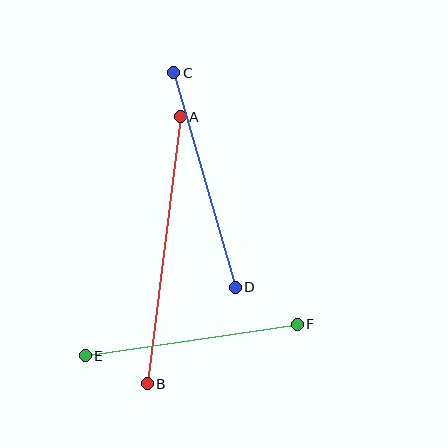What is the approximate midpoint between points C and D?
The midpoint is at approximately (204, 180) pixels.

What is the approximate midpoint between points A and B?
The midpoint is at approximately (164, 250) pixels.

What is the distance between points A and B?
The distance is approximately 269 pixels.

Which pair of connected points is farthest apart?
Points A and B are farthest apart.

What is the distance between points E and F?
The distance is approximately 214 pixels.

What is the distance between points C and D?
The distance is approximately 223 pixels.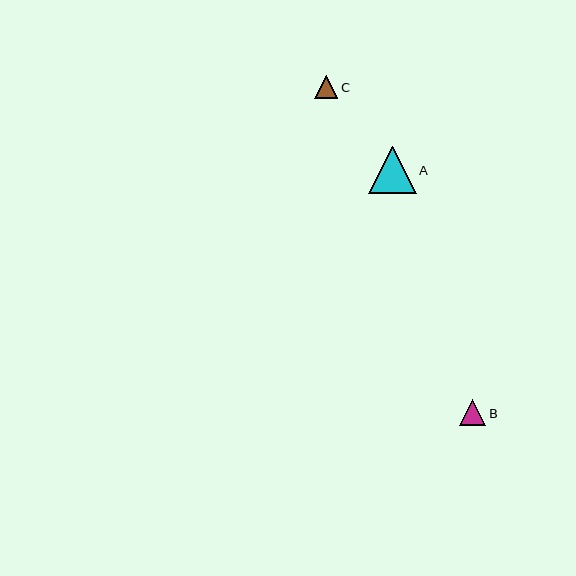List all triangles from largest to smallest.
From largest to smallest: A, B, C.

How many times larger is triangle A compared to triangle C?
Triangle A is approximately 2.1 times the size of triangle C.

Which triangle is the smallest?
Triangle C is the smallest with a size of approximately 23 pixels.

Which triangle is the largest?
Triangle A is the largest with a size of approximately 47 pixels.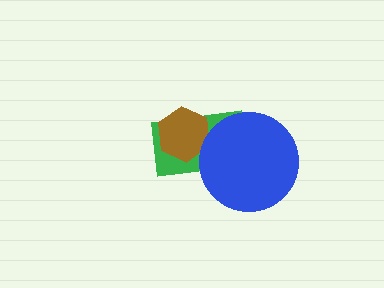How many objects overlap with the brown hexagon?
1 object overlaps with the brown hexagon.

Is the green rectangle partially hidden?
Yes, it is partially covered by another shape.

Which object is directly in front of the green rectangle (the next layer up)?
The brown hexagon is directly in front of the green rectangle.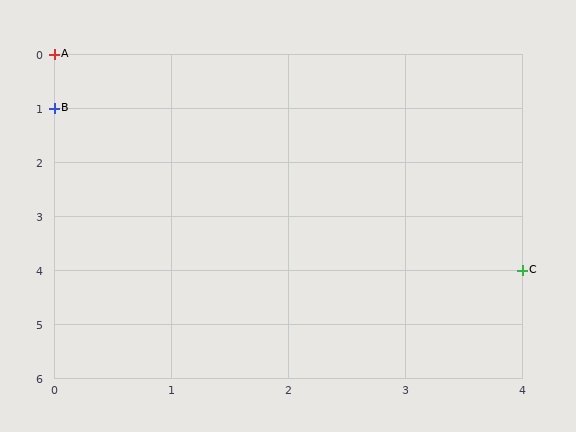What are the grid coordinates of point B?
Point B is at grid coordinates (0, 1).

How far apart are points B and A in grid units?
Points B and A are 1 row apart.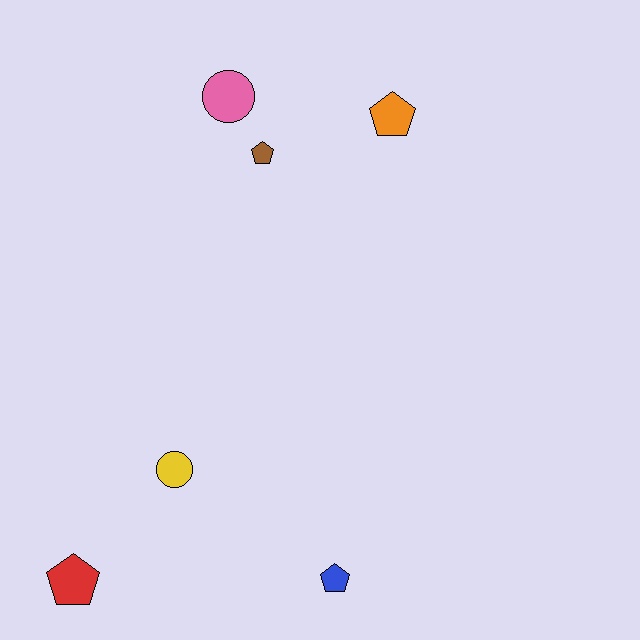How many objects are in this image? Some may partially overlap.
There are 6 objects.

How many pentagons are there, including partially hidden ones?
There are 4 pentagons.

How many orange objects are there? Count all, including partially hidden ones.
There is 1 orange object.